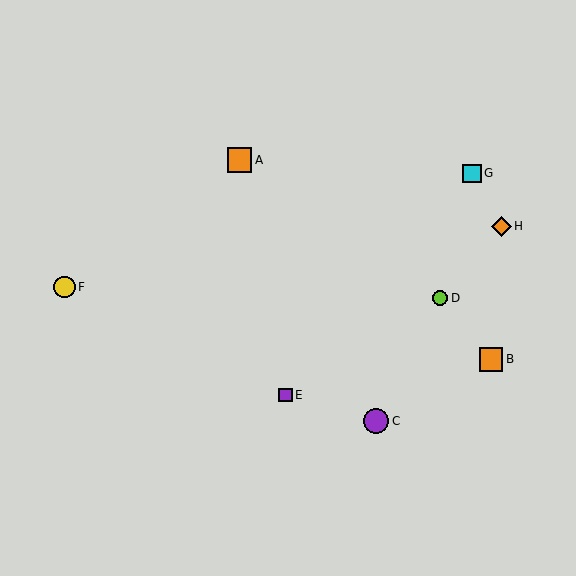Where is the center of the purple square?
The center of the purple square is at (285, 395).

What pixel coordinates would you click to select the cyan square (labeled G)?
Click at (472, 174) to select the cyan square G.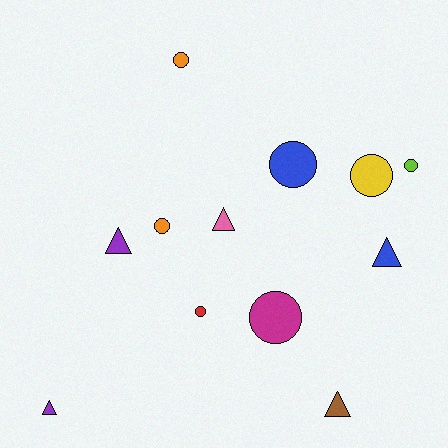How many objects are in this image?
There are 12 objects.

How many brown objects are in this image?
There is 1 brown object.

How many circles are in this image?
There are 7 circles.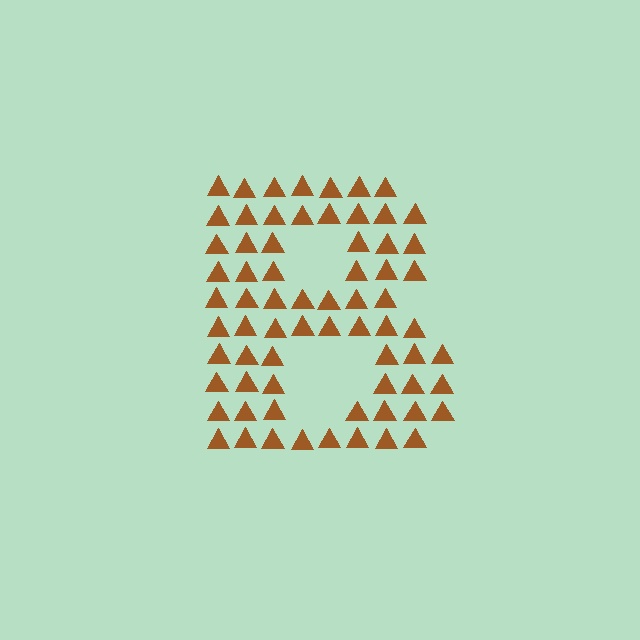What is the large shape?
The large shape is the letter B.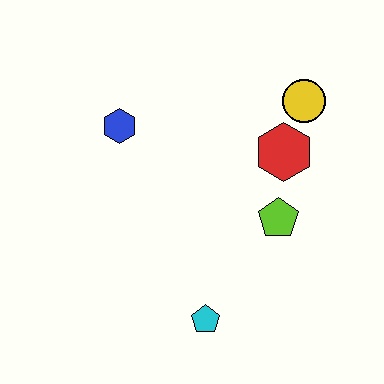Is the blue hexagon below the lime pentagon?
No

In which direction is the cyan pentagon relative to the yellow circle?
The cyan pentagon is below the yellow circle.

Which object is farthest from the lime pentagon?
The blue hexagon is farthest from the lime pentagon.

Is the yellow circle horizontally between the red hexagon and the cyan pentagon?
No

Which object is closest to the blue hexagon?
The red hexagon is closest to the blue hexagon.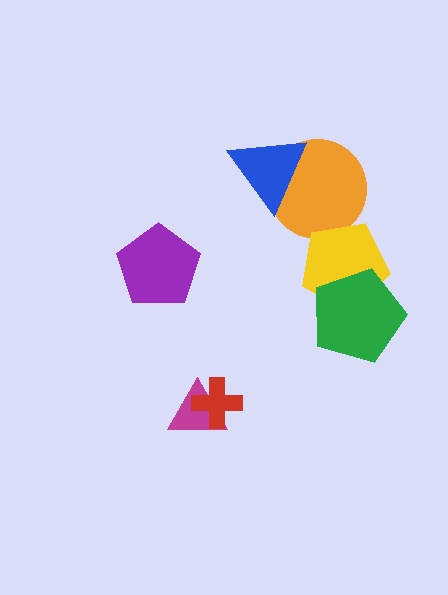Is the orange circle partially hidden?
Yes, it is partially covered by another shape.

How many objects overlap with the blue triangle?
1 object overlaps with the blue triangle.